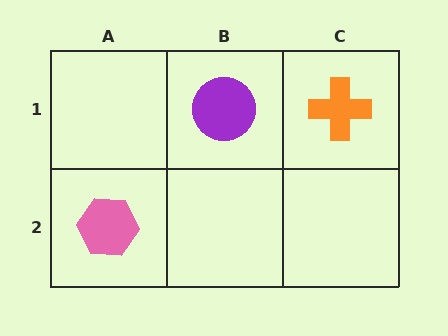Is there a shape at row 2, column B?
No, that cell is empty.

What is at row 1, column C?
An orange cross.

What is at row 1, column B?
A purple circle.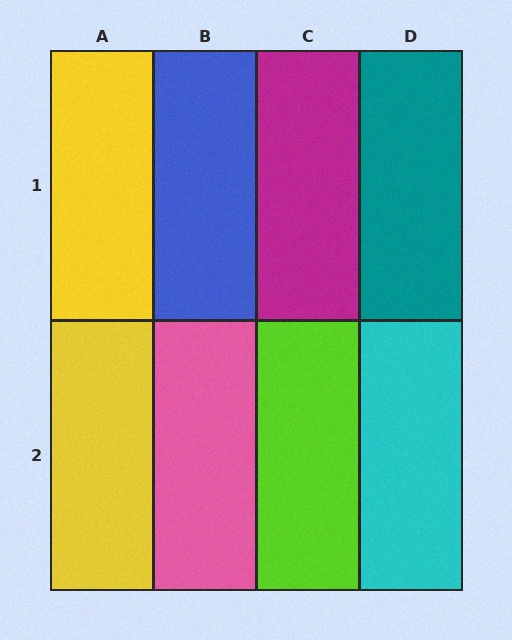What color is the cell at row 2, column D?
Cyan.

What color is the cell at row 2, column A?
Yellow.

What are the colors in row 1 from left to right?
Yellow, blue, magenta, teal.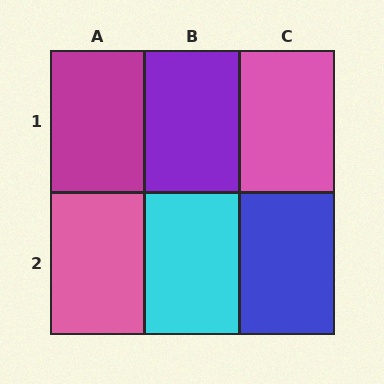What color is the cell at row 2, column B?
Cyan.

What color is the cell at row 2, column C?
Blue.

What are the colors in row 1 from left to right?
Magenta, purple, pink.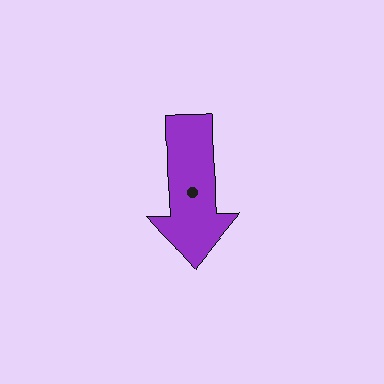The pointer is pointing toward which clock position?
Roughly 6 o'clock.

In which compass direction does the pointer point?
South.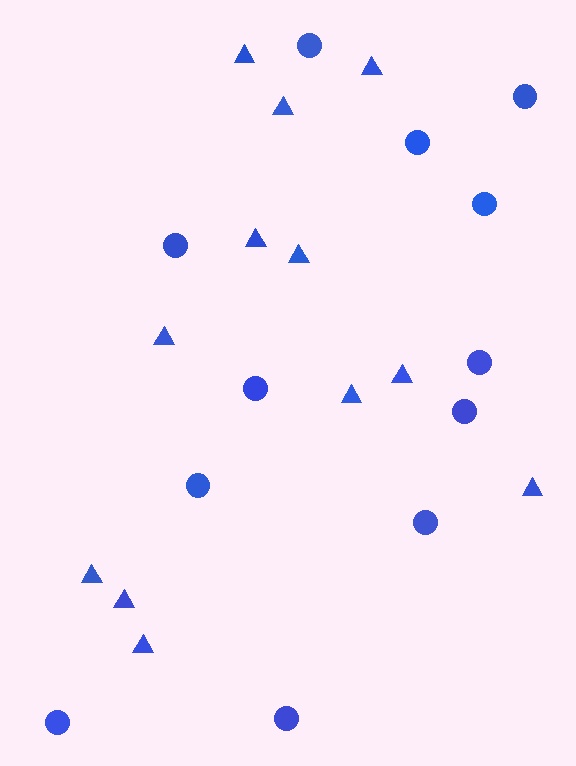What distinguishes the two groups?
There are 2 groups: one group of triangles (12) and one group of circles (12).